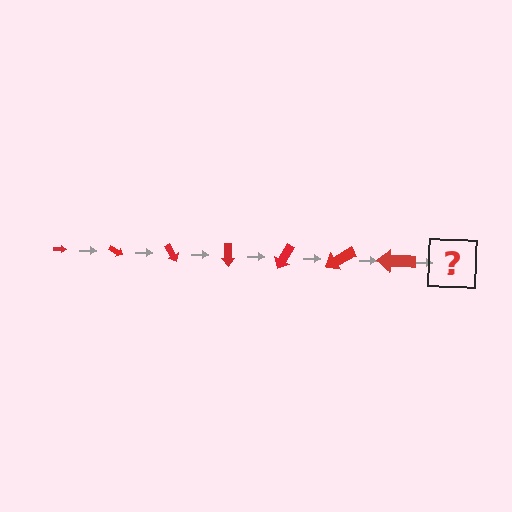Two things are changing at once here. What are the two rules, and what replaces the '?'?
The two rules are that the arrow grows larger each step and it rotates 30 degrees each step. The '?' should be an arrow, larger than the previous one and rotated 210 degrees from the start.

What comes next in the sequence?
The next element should be an arrow, larger than the previous one and rotated 210 degrees from the start.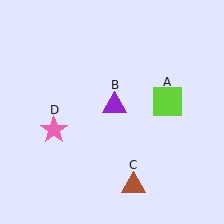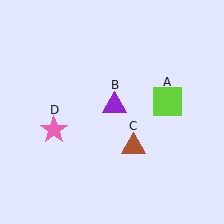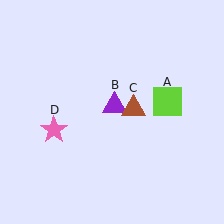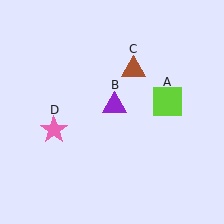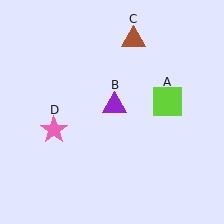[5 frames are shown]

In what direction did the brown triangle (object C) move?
The brown triangle (object C) moved up.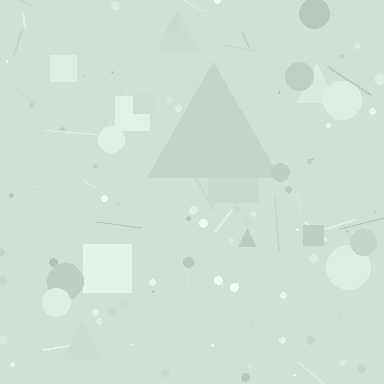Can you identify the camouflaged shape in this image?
The camouflaged shape is a triangle.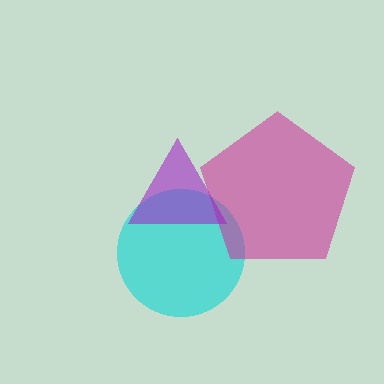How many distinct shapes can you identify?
There are 3 distinct shapes: a cyan circle, a magenta pentagon, a purple triangle.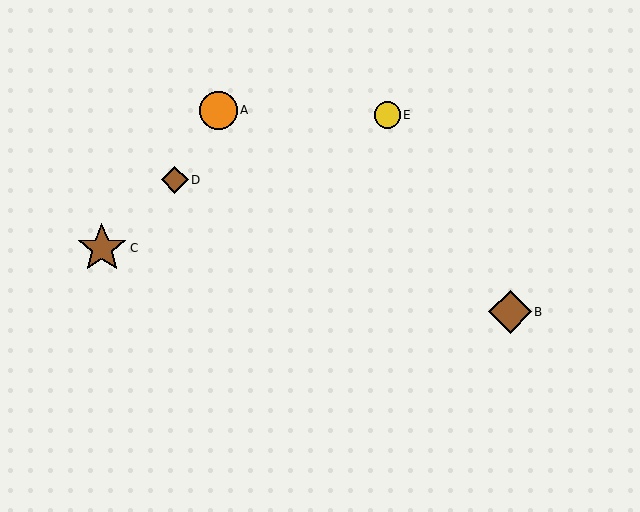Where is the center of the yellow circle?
The center of the yellow circle is at (387, 115).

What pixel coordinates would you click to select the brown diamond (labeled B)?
Click at (510, 312) to select the brown diamond B.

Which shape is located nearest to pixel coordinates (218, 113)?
The orange circle (labeled A) at (218, 110) is nearest to that location.